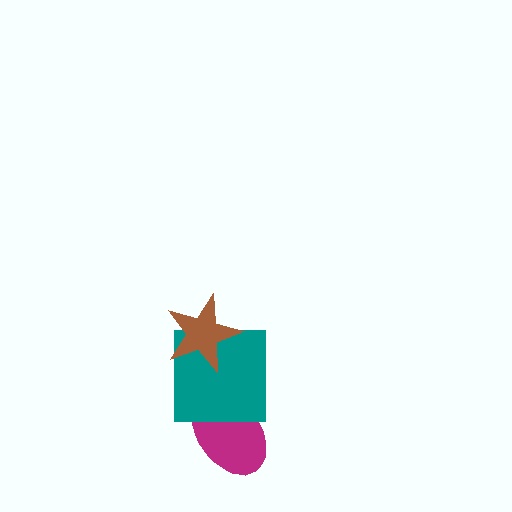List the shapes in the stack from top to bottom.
From top to bottom: the brown star, the teal square, the magenta ellipse.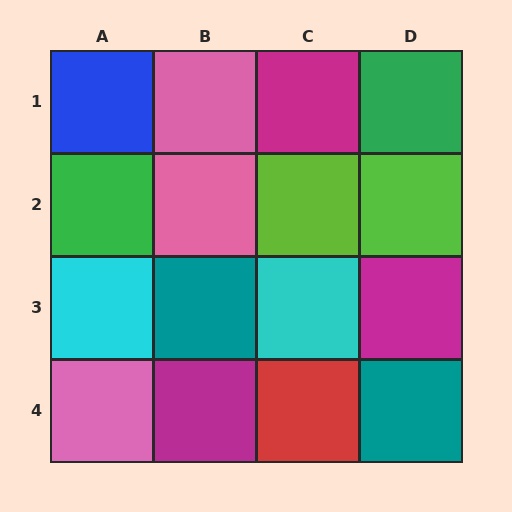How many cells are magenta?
3 cells are magenta.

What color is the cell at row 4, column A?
Pink.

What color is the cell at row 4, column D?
Teal.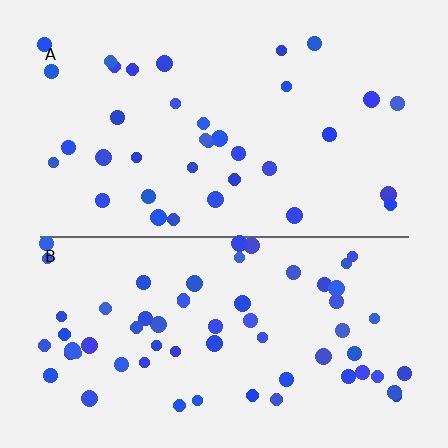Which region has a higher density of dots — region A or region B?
B (the bottom).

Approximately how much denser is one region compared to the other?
Approximately 1.8× — region B over region A.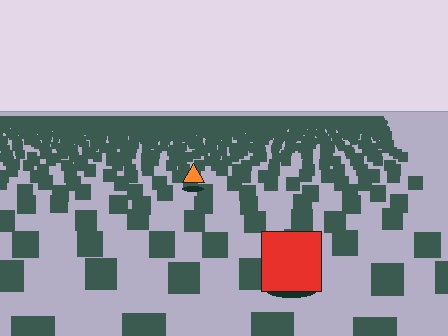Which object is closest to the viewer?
The red square is closest. The texture marks near it are larger and more spread out.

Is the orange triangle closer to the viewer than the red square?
No. The red square is closer — you can tell from the texture gradient: the ground texture is coarser near it.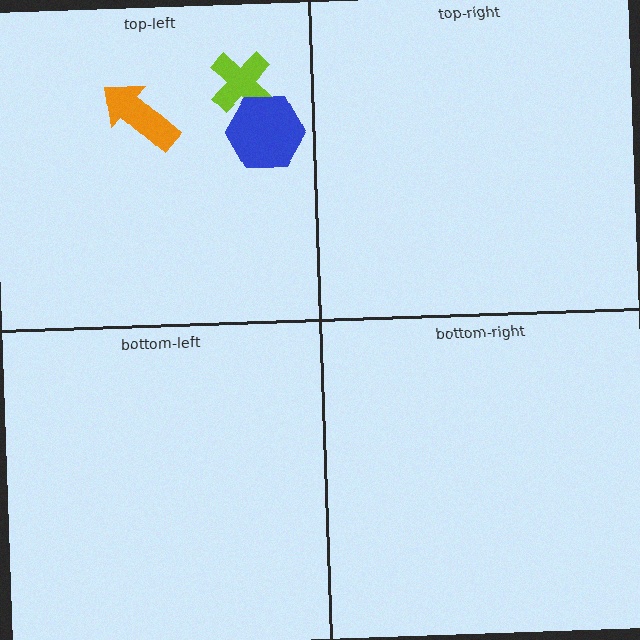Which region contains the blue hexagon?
The top-left region.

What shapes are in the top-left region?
The lime cross, the orange arrow, the blue hexagon.